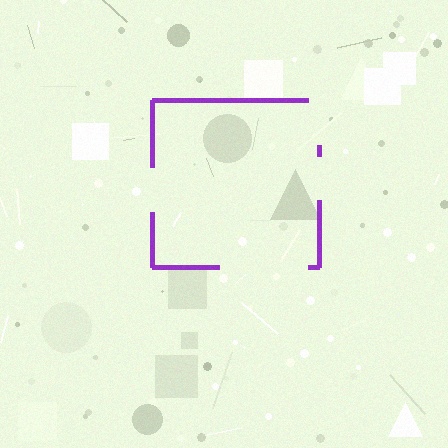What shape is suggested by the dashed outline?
The dashed outline suggests a square.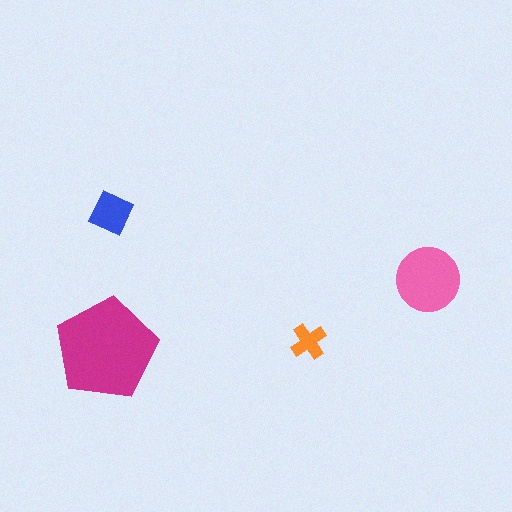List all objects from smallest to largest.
The orange cross, the blue diamond, the pink circle, the magenta pentagon.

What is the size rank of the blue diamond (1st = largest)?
3rd.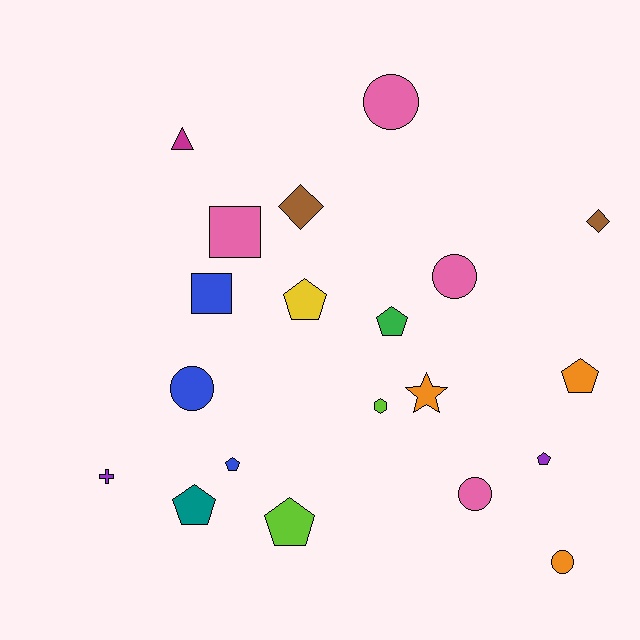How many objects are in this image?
There are 20 objects.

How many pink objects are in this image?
There are 4 pink objects.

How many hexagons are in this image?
There is 1 hexagon.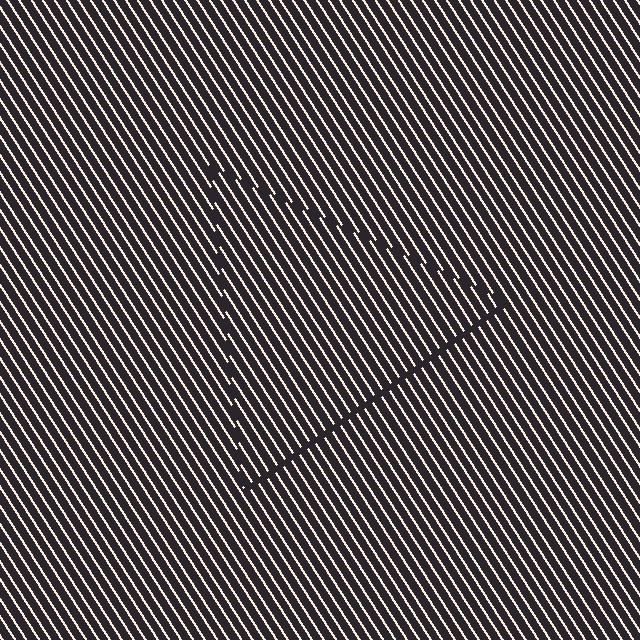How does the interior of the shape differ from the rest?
The interior of the shape contains the same grating, shifted by half a period — the contour is defined by the phase discontinuity where line-ends from the inner and outer gratings abut.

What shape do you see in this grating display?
An illusory triangle. The interior of the shape contains the same grating, shifted by half a period — the contour is defined by the phase discontinuity where line-ends from the inner and outer gratings abut.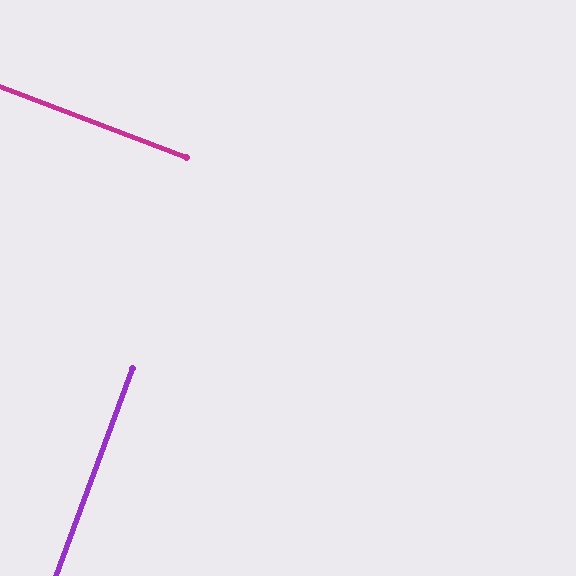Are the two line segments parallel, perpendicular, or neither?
Perpendicular — they meet at approximately 89°.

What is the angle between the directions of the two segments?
Approximately 89 degrees.